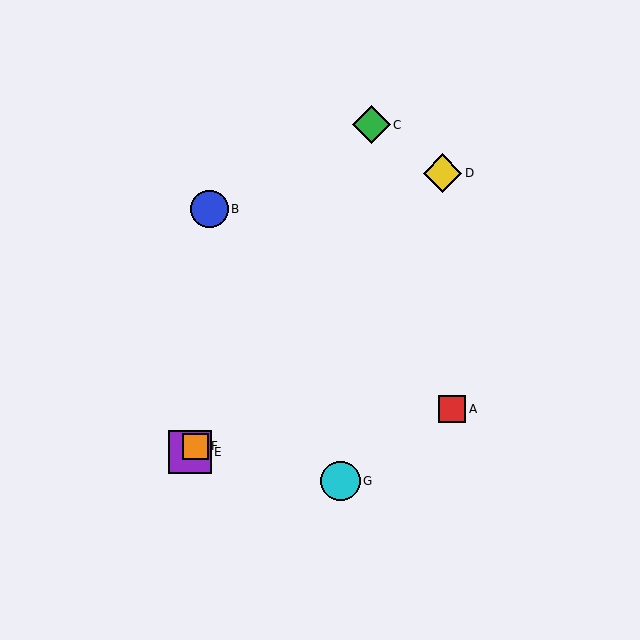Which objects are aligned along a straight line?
Objects D, E, F are aligned along a straight line.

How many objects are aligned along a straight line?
3 objects (D, E, F) are aligned along a straight line.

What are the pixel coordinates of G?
Object G is at (340, 481).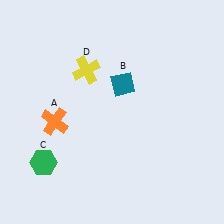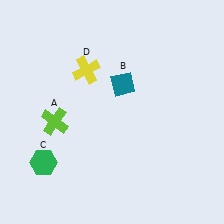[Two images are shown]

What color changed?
The cross (A) changed from orange in Image 1 to lime in Image 2.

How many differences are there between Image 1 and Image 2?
There is 1 difference between the two images.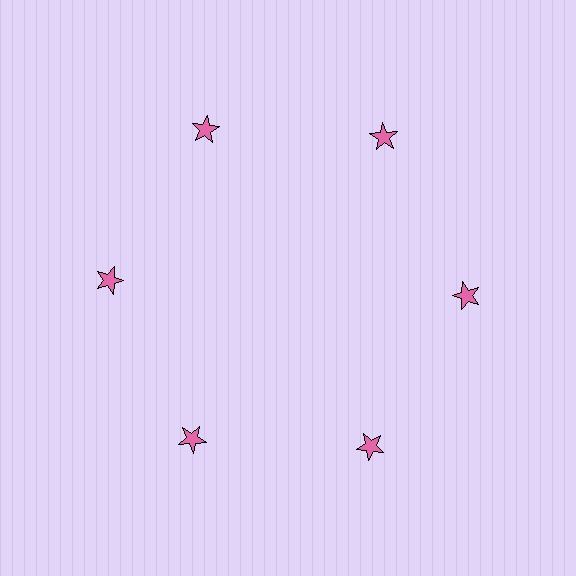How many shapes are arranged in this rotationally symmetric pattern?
There are 6 shapes, arranged in 6 groups of 1.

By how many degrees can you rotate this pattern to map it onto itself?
The pattern maps onto itself every 60 degrees of rotation.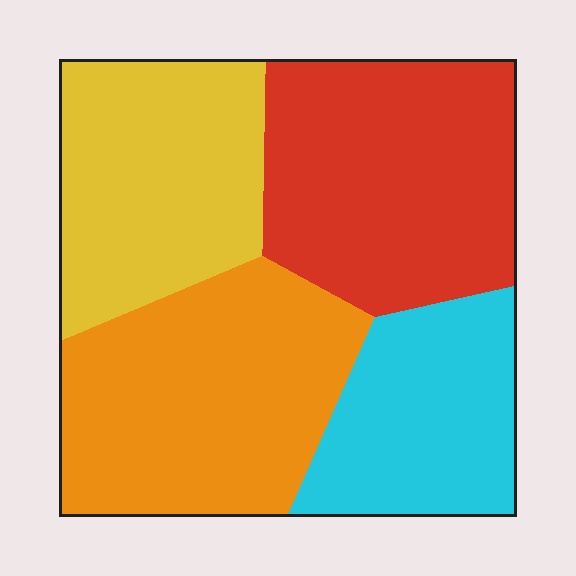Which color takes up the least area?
Cyan, at roughly 20%.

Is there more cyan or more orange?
Orange.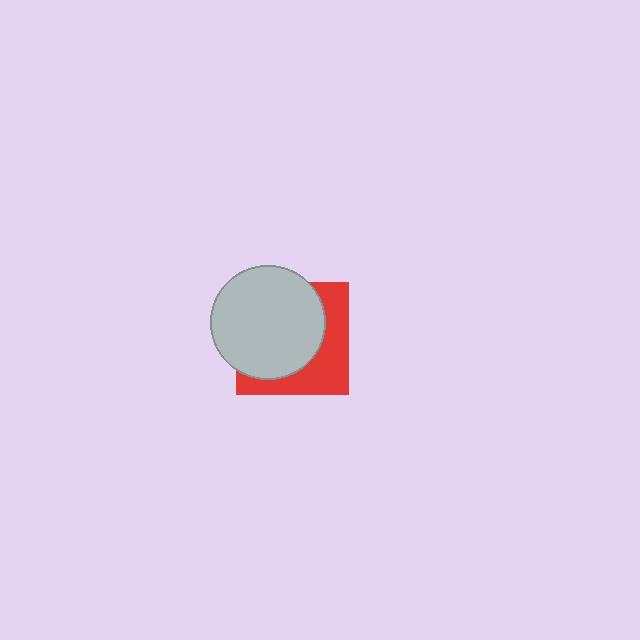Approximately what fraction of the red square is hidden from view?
Roughly 61% of the red square is hidden behind the light gray circle.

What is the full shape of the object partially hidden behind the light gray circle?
The partially hidden object is a red square.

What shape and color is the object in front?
The object in front is a light gray circle.